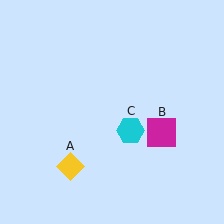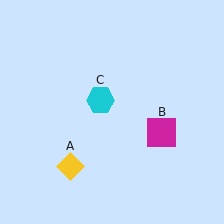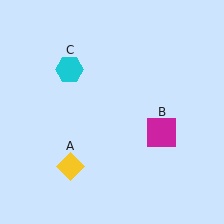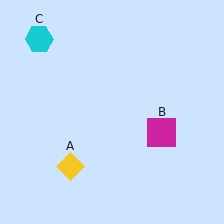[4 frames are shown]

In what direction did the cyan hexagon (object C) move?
The cyan hexagon (object C) moved up and to the left.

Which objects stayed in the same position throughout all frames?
Yellow diamond (object A) and magenta square (object B) remained stationary.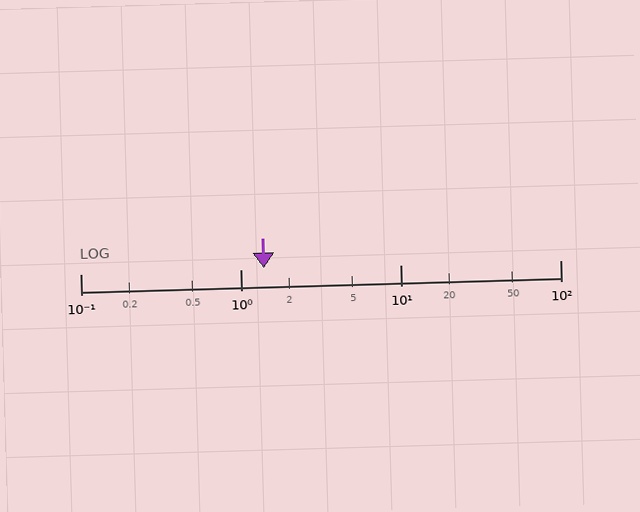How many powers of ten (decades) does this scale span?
The scale spans 3 decades, from 0.1 to 100.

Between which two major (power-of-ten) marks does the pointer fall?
The pointer is between 1 and 10.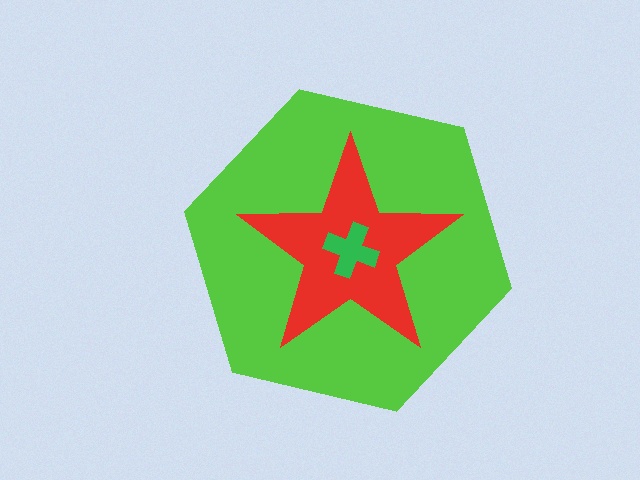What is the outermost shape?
The lime hexagon.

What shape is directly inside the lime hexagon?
The red star.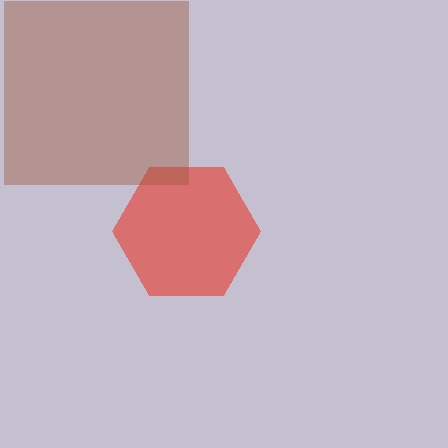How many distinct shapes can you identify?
There are 2 distinct shapes: a red hexagon, a brown square.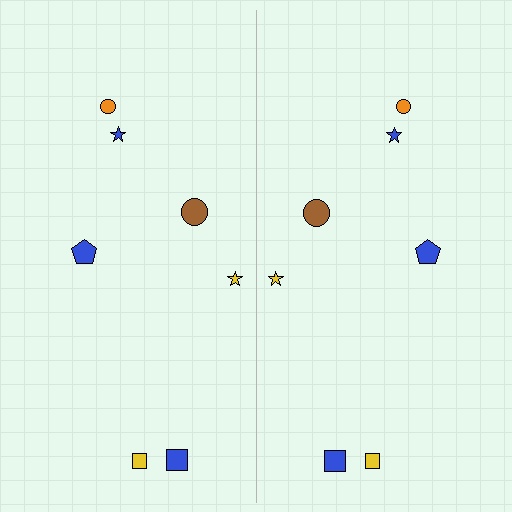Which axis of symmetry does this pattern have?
The pattern has a vertical axis of symmetry running through the center of the image.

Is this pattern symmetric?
Yes, this pattern has bilateral (reflection) symmetry.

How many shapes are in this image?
There are 14 shapes in this image.